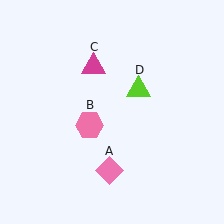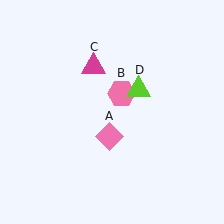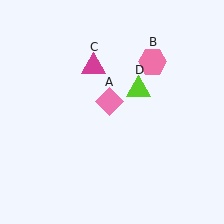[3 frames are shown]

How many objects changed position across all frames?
2 objects changed position: pink diamond (object A), pink hexagon (object B).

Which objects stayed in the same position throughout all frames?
Magenta triangle (object C) and lime triangle (object D) remained stationary.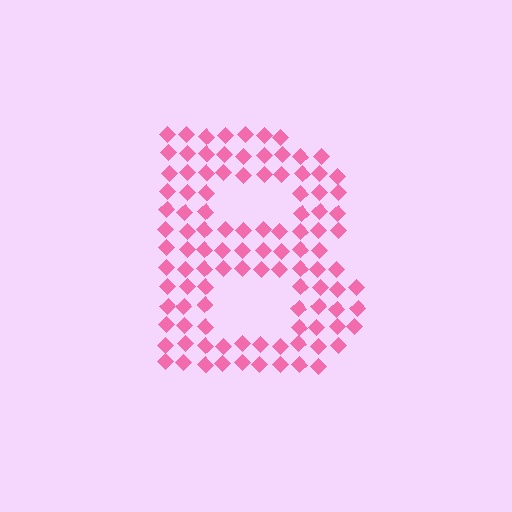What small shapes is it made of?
It is made of small diamonds.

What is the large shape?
The large shape is the letter B.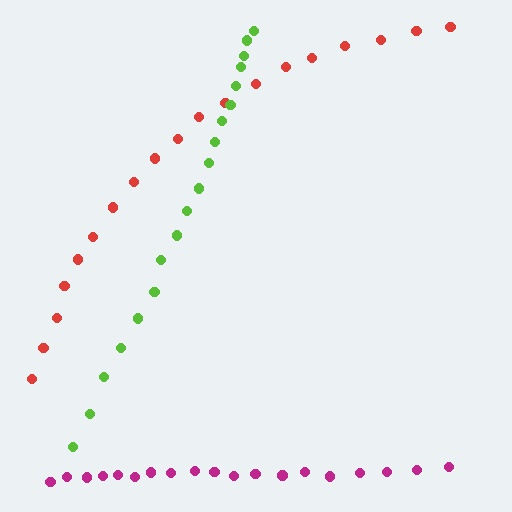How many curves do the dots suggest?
There are 3 distinct paths.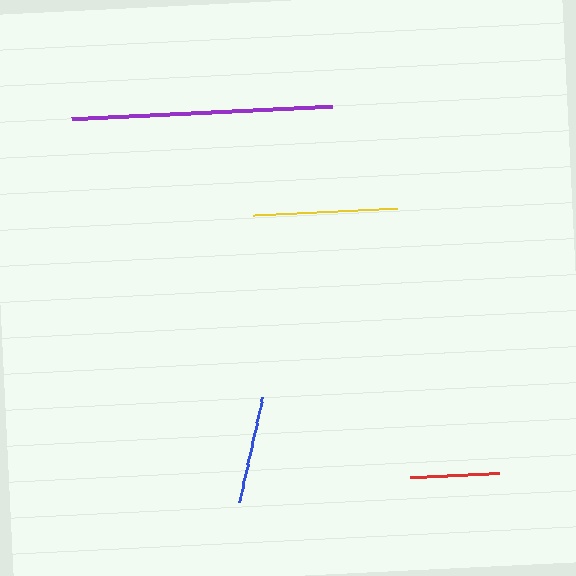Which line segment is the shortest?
The red line is the shortest at approximately 89 pixels.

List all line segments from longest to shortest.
From longest to shortest: purple, yellow, blue, red.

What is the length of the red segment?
The red segment is approximately 89 pixels long.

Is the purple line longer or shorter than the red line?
The purple line is longer than the red line.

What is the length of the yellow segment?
The yellow segment is approximately 144 pixels long.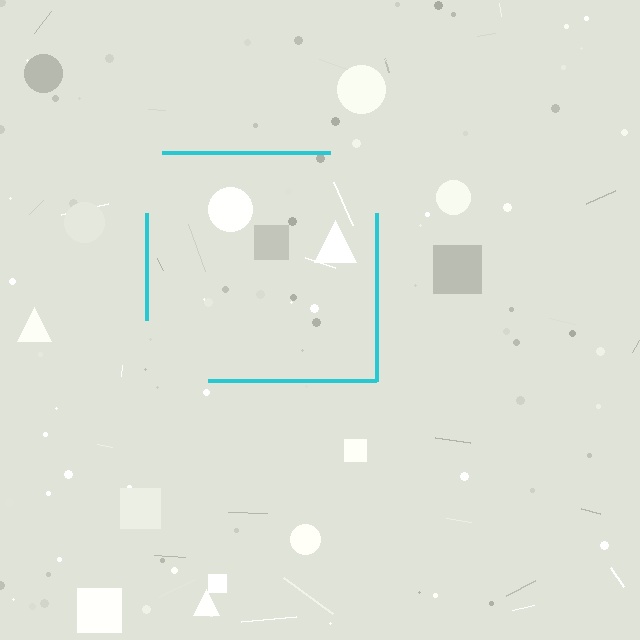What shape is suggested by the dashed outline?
The dashed outline suggests a square.